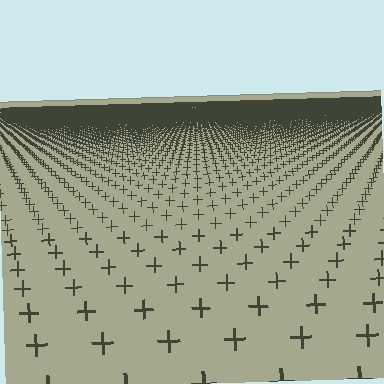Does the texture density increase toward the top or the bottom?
Density increases toward the top.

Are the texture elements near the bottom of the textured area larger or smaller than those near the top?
Larger. Near the bottom, elements are closer to the viewer and appear at a bigger on-screen size.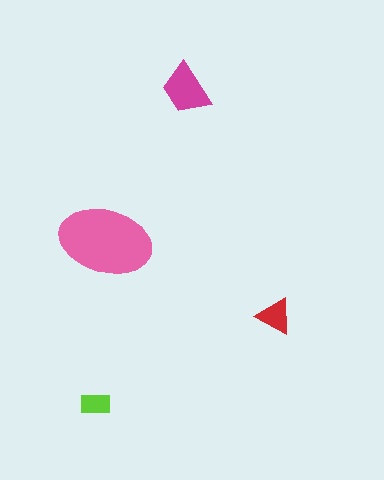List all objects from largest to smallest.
The pink ellipse, the magenta trapezoid, the red triangle, the lime rectangle.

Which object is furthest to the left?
The lime rectangle is leftmost.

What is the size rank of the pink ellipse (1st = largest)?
1st.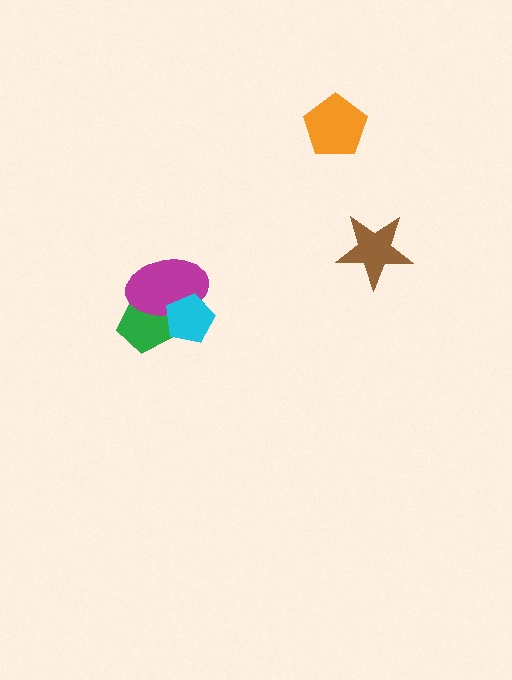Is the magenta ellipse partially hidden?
Yes, it is partially covered by another shape.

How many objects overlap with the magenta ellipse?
2 objects overlap with the magenta ellipse.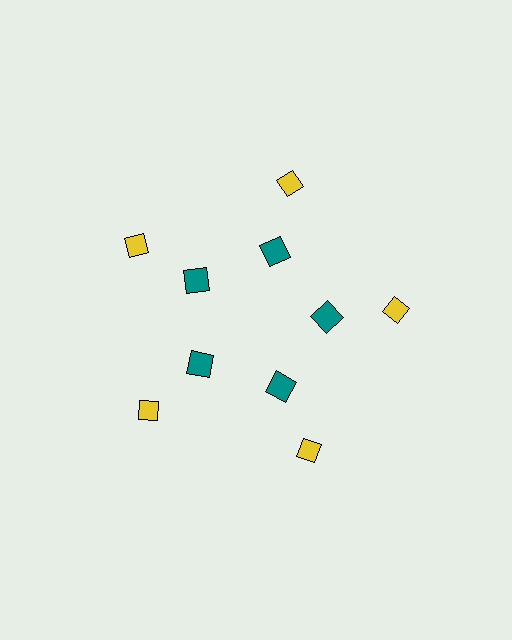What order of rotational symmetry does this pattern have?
This pattern has 5-fold rotational symmetry.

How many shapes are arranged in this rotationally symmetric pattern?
There are 10 shapes, arranged in 5 groups of 2.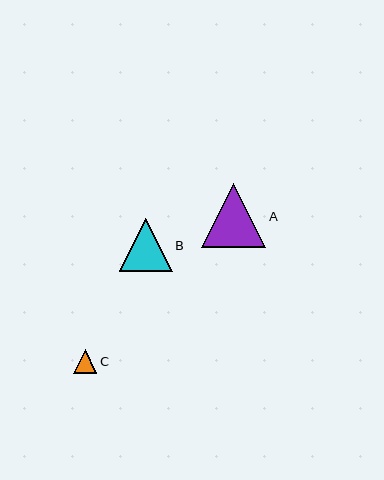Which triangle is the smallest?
Triangle C is the smallest with a size of approximately 23 pixels.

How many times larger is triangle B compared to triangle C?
Triangle B is approximately 2.3 times the size of triangle C.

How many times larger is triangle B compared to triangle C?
Triangle B is approximately 2.3 times the size of triangle C.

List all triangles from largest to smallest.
From largest to smallest: A, B, C.